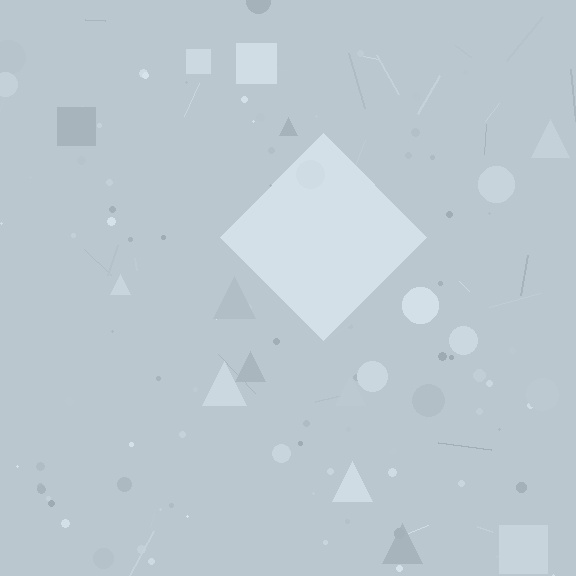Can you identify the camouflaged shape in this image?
The camouflaged shape is a diamond.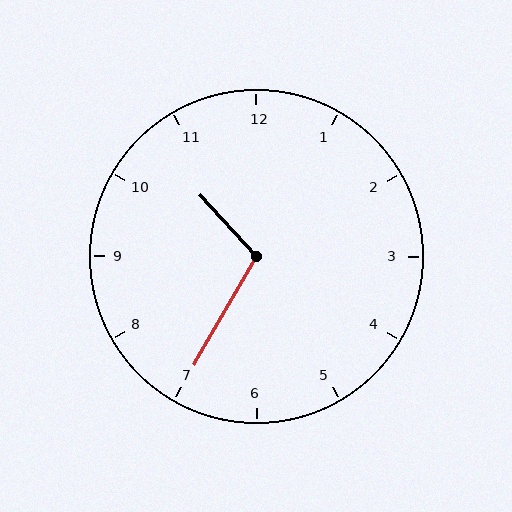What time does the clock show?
10:35.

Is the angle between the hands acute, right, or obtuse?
It is obtuse.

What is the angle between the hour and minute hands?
Approximately 108 degrees.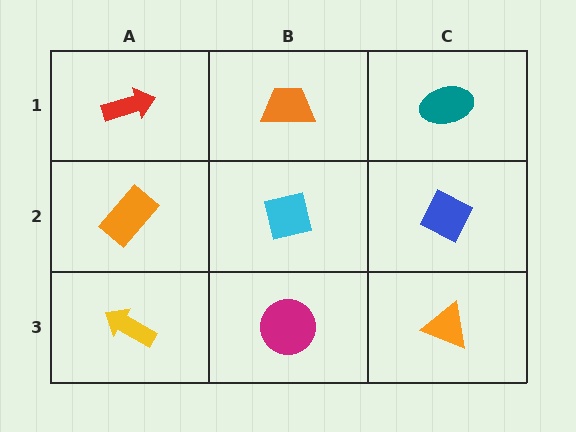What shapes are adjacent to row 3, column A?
An orange rectangle (row 2, column A), a magenta circle (row 3, column B).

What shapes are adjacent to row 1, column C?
A blue diamond (row 2, column C), an orange trapezoid (row 1, column B).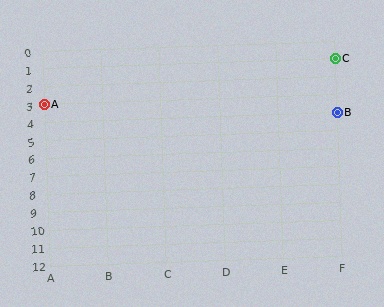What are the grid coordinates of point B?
Point B is at grid coordinates (F, 4).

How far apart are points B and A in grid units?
Points B and A are 5 columns and 1 row apart (about 5.1 grid units diagonally).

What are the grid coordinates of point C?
Point C is at grid coordinates (F, 1).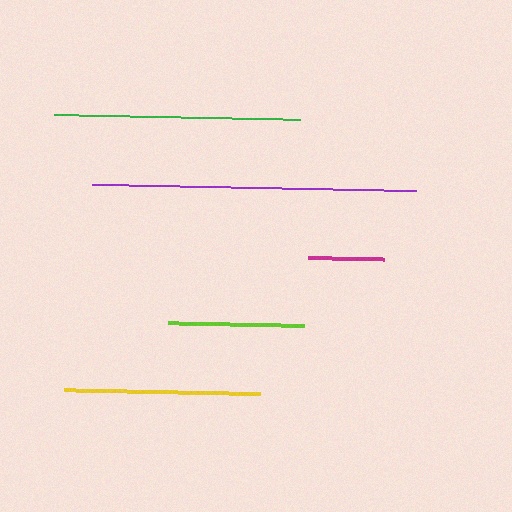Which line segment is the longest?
The purple line is the longest at approximately 324 pixels.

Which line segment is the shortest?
The magenta line is the shortest at approximately 77 pixels.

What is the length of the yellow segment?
The yellow segment is approximately 196 pixels long.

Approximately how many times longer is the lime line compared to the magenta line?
The lime line is approximately 1.8 times the length of the magenta line.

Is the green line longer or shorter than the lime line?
The green line is longer than the lime line.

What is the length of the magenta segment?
The magenta segment is approximately 77 pixels long.